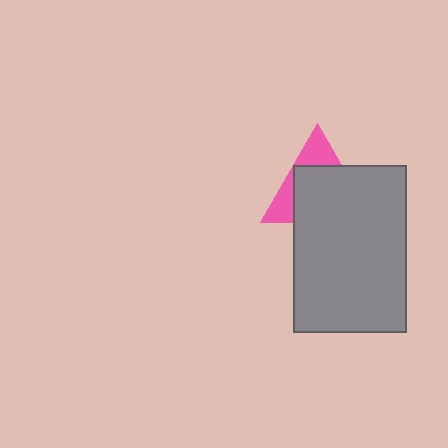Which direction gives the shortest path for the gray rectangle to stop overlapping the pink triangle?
Moving down gives the shortest separation.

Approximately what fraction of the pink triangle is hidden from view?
Roughly 65% of the pink triangle is hidden behind the gray rectangle.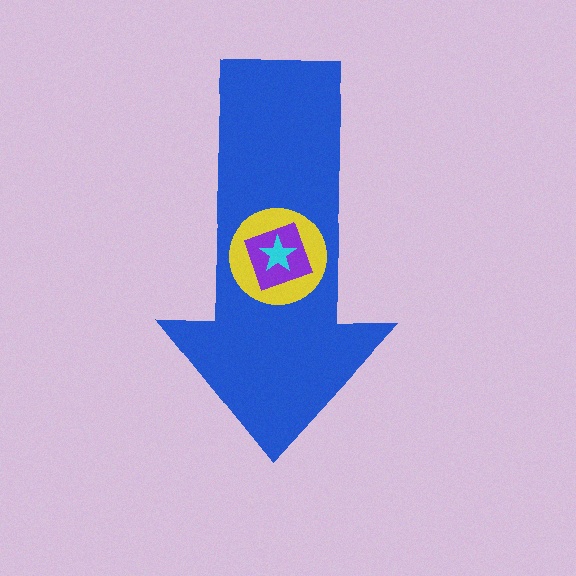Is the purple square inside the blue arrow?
Yes.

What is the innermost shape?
The cyan star.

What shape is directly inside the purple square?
The cyan star.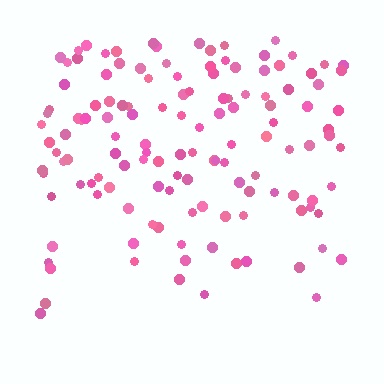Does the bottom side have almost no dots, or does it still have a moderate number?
Still a moderate number, just noticeably fewer than the top.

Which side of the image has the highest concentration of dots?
The top.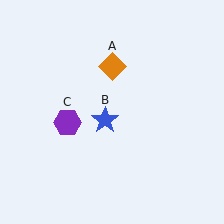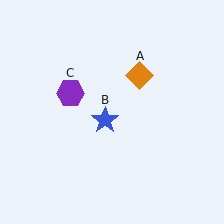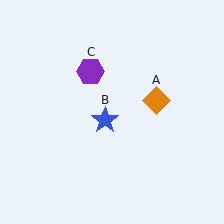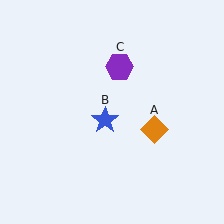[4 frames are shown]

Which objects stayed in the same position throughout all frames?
Blue star (object B) remained stationary.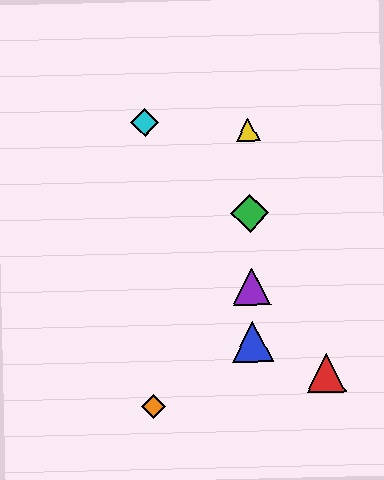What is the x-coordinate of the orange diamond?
The orange diamond is at x≈154.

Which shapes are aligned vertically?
The blue triangle, the green diamond, the yellow triangle, the purple triangle are aligned vertically.